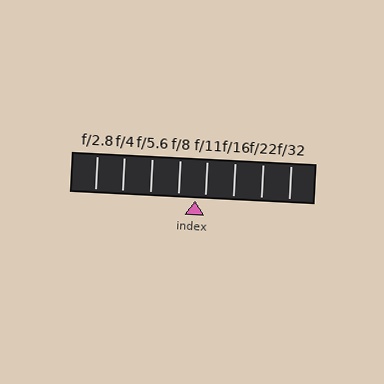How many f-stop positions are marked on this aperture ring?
There are 8 f-stop positions marked.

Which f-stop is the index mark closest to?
The index mark is closest to f/11.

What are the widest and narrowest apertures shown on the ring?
The widest aperture shown is f/2.8 and the narrowest is f/32.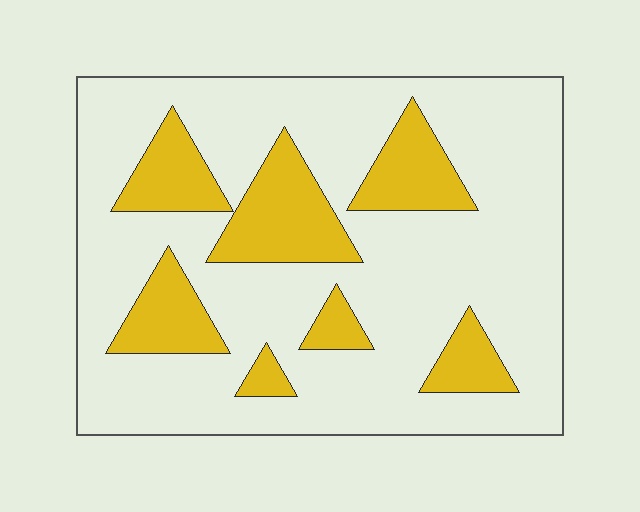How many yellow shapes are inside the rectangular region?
7.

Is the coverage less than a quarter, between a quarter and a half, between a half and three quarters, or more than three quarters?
Less than a quarter.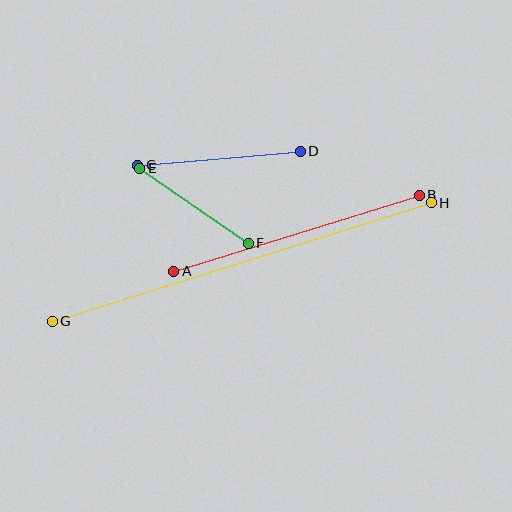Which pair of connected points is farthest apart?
Points G and H are farthest apart.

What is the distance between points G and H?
The distance is approximately 397 pixels.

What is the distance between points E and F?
The distance is approximately 132 pixels.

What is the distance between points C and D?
The distance is approximately 163 pixels.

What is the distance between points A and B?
The distance is approximately 257 pixels.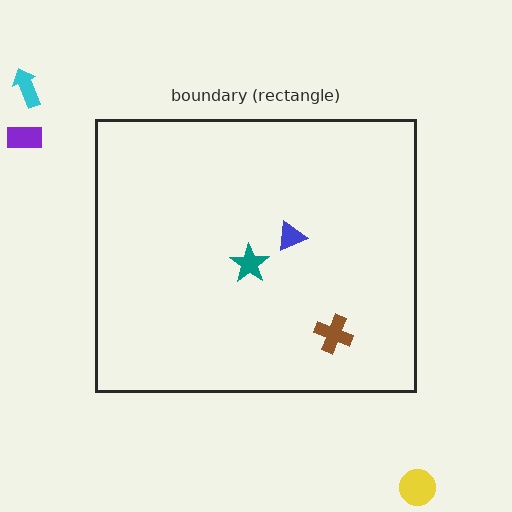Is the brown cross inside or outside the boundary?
Inside.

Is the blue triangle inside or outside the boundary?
Inside.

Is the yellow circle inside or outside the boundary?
Outside.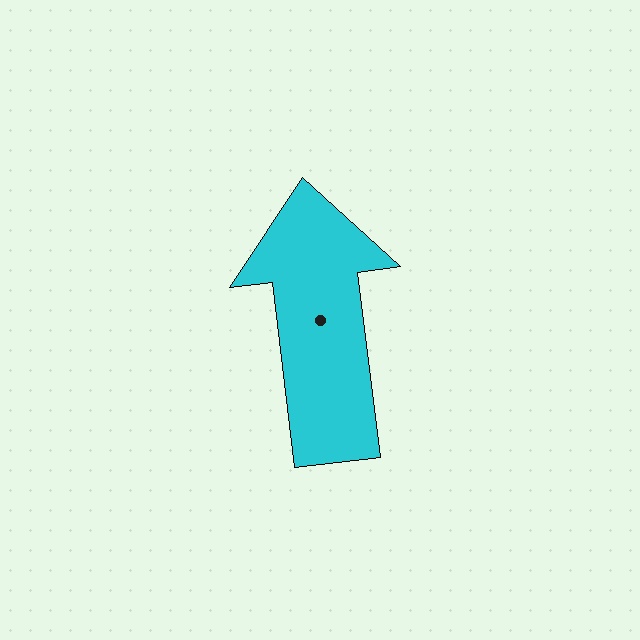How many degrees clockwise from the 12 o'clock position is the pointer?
Approximately 353 degrees.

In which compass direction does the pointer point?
North.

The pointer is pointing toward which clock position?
Roughly 12 o'clock.